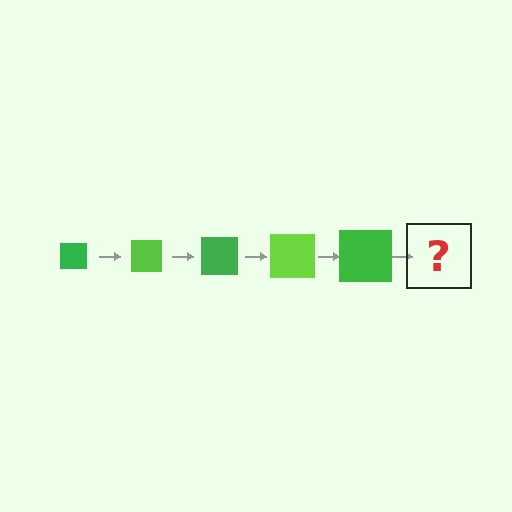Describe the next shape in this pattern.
It should be a lime square, larger than the previous one.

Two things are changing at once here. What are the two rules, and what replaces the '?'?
The two rules are that the square grows larger each step and the color cycles through green and lime. The '?' should be a lime square, larger than the previous one.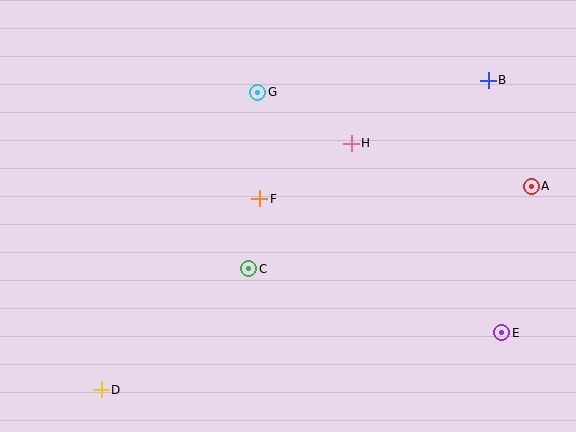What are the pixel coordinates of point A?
Point A is at (531, 186).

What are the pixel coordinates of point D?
Point D is at (101, 390).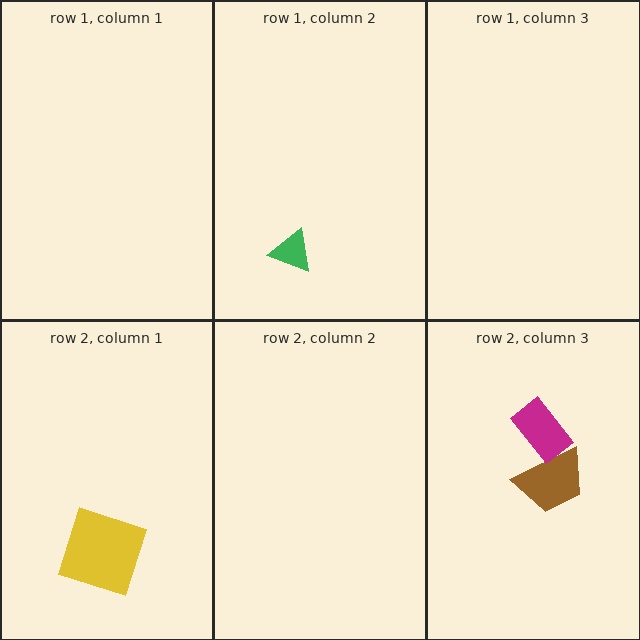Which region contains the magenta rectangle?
The row 2, column 3 region.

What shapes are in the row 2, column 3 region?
The brown trapezoid, the magenta rectangle.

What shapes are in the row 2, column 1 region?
The yellow square.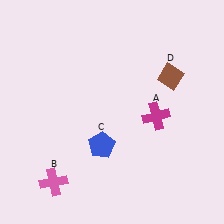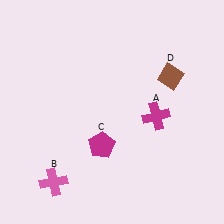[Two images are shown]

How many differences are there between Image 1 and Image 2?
There is 1 difference between the two images.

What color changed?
The pentagon (C) changed from blue in Image 1 to magenta in Image 2.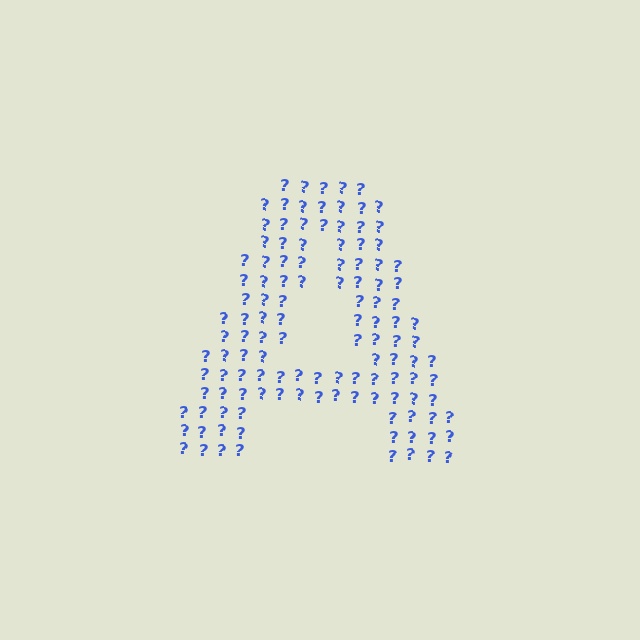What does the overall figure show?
The overall figure shows the letter A.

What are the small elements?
The small elements are question marks.